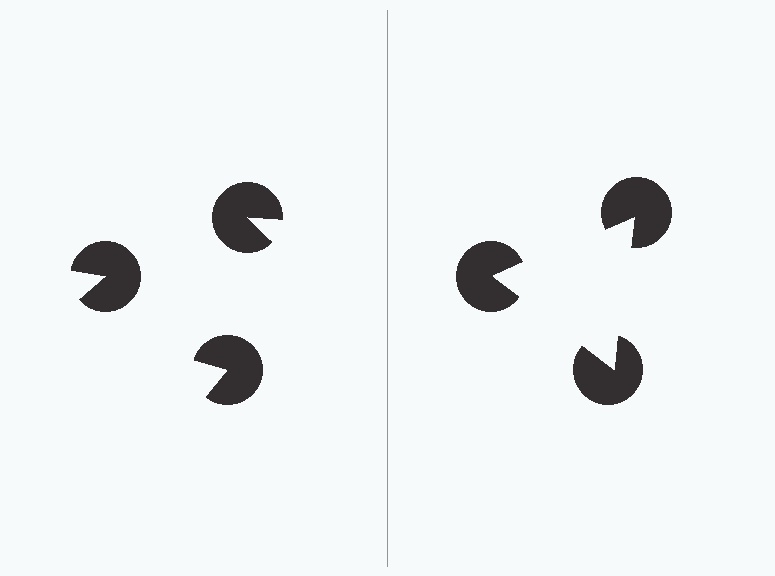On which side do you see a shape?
An illusory triangle appears on the right side. On the left side the wedge cuts are rotated, so no coherent shape forms.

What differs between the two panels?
The pac-man discs are positioned identically on both sides; only the wedge orientations differ. On the right they align to a triangle; on the left they are misaligned.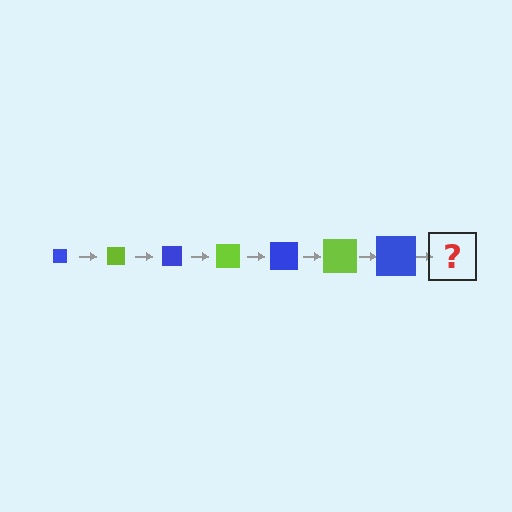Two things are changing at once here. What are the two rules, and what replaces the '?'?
The two rules are that the square grows larger each step and the color cycles through blue and lime. The '?' should be a lime square, larger than the previous one.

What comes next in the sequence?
The next element should be a lime square, larger than the previous one.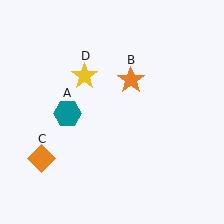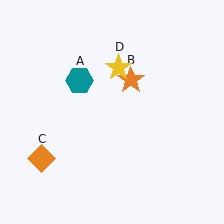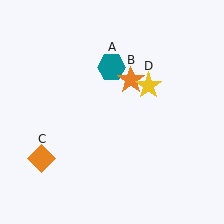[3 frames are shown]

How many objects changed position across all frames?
2 objects changed position: teal hexagon (object A), yellow star (object D).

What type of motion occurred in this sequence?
The teal hexagon (object A), yellow star (object D) rotated clockwise around the center of the scene.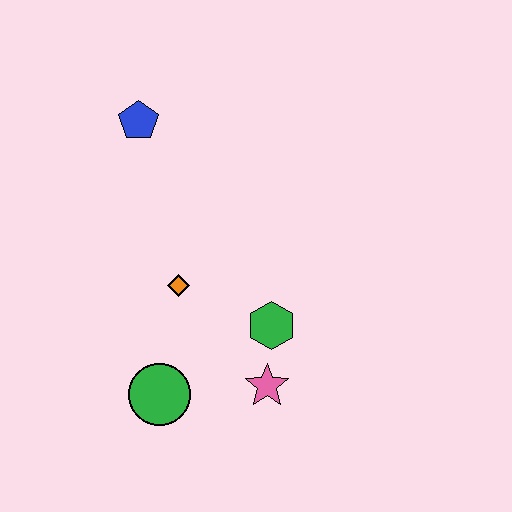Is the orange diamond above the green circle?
Yes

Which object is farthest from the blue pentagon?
The pink star is farthest from the blue pentagon.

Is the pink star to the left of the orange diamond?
No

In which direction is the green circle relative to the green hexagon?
The green circle is to the left of the green hexagon.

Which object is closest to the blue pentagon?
The orange diamond is closest to the blue pentagon.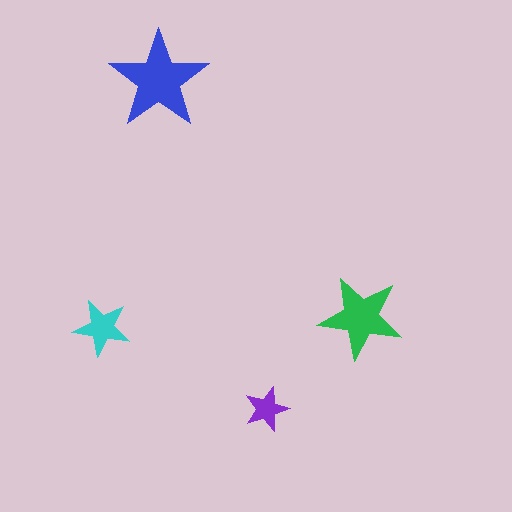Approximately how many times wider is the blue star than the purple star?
About 2 times wider.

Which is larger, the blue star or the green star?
The blue one.